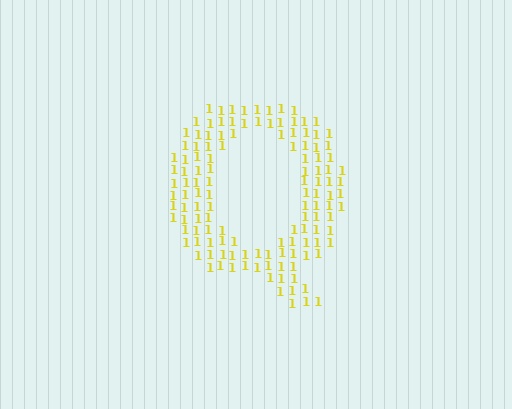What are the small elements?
The small elements are digit 1's.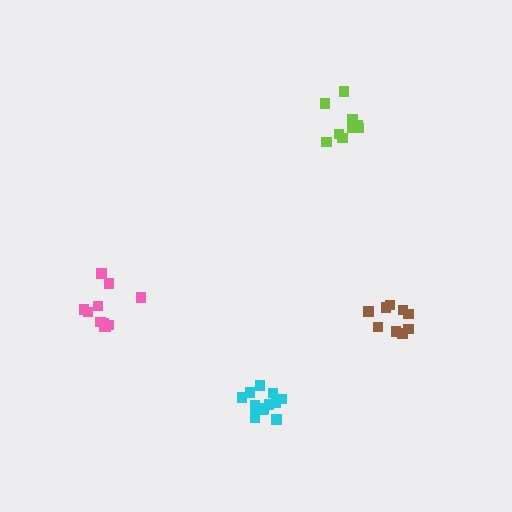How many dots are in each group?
Group 1: 10 dots, Group 2: 13 dots, Group 3: 11 dots, Group 4: 10 dots (44 total).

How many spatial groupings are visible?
There are 4 spatial groupings.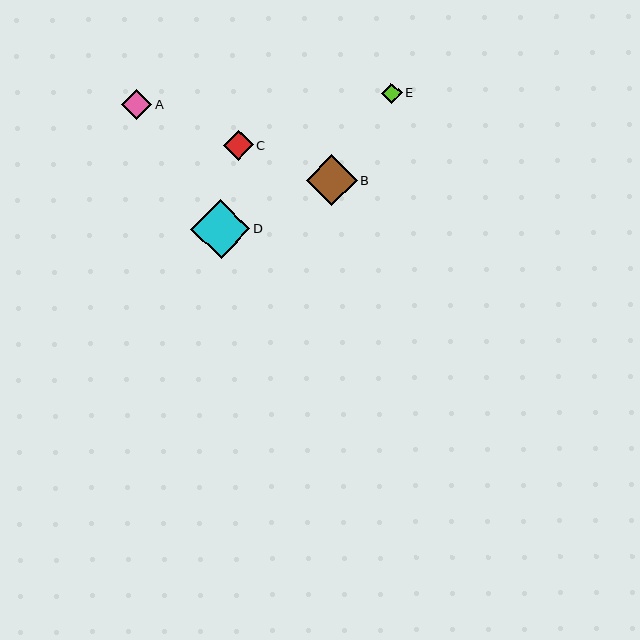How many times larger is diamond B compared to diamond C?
Diamond B is approximately 1.7 times the size of diamond C.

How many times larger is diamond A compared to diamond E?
Diamond A is approximately 1.4 times the size of diamond E.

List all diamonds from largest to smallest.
From largest to smallest: D, B, C, A, E.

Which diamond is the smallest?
Diamond E is the smallest with a size of approximately 21 pixels.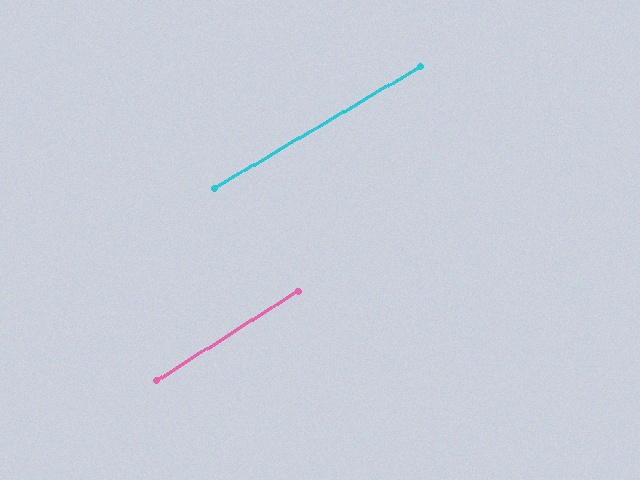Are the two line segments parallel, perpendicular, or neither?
Parallel — their directions differ by only 1.9°.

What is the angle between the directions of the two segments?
Approximately 2 degrees.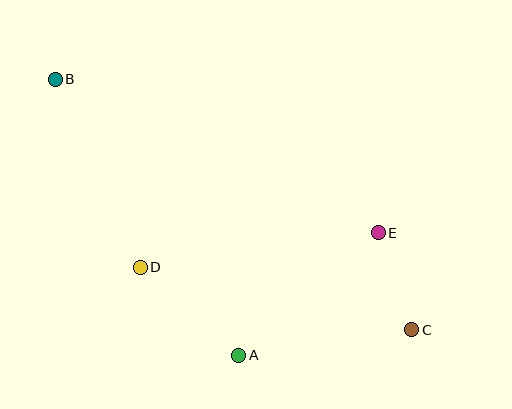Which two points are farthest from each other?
Points B and C are farthest from each other.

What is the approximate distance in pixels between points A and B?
The distance between A and B is approximately 331 pixels.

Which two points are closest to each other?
Points C and E are closest to each other.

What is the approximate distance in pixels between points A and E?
The distance between A and E is approximately 186 pixels.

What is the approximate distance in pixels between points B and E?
The distance between B and E is approximately 358 pixels.